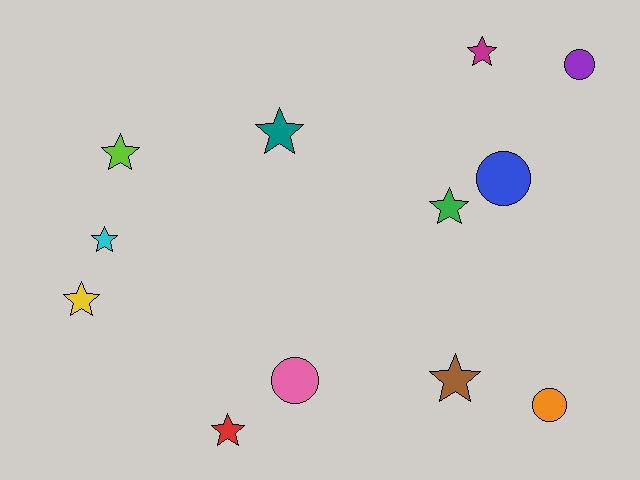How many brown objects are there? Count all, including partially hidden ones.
There is 1 brown object.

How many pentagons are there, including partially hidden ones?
There are no pentagons.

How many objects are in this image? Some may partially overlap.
There are 12 objects.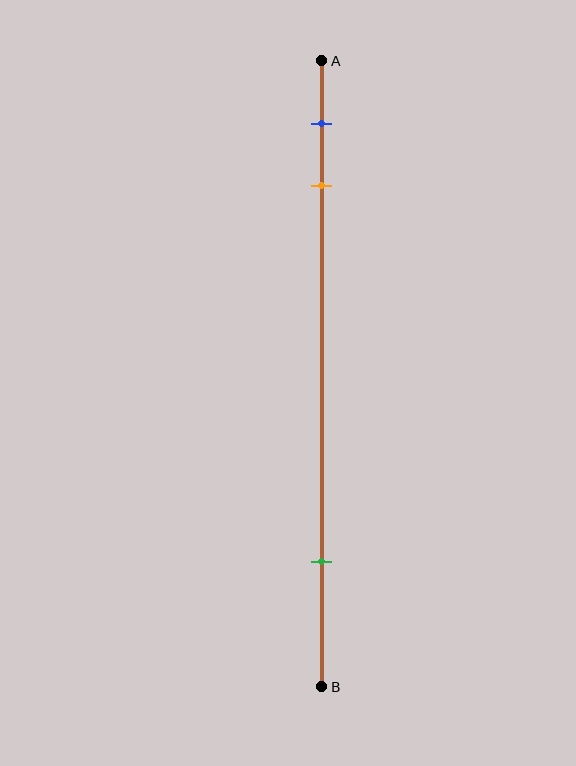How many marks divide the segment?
There are 3 marks dividing the segment.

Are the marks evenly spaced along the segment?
No, the marks are not evenly spaced.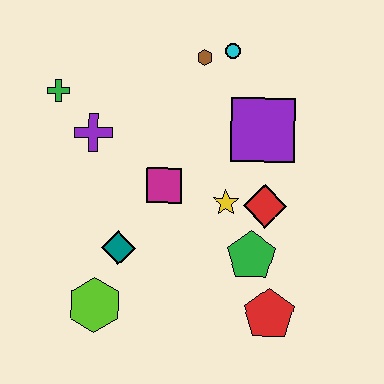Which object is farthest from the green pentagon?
The green cross is farthest from the green pentagon.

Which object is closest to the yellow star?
The red diamond is closest to the yellow star.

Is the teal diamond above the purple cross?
No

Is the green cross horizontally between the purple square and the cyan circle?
No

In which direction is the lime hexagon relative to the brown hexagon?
The lime hexagon is below the brown hexagon.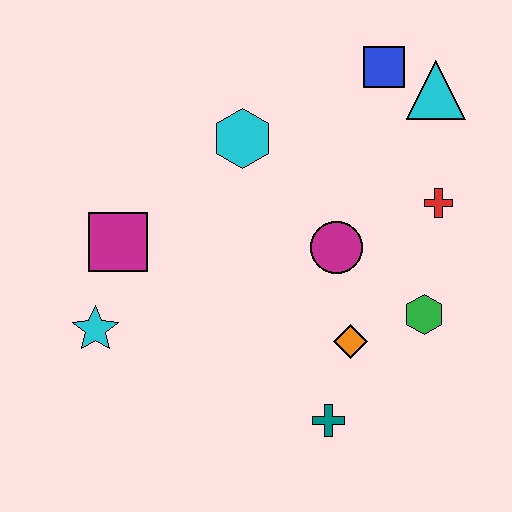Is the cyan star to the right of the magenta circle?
No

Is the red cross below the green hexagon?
No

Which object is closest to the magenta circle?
The orange diamond is closest to the magenta circle.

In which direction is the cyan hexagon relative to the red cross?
The cyan hexagon is to the left of the red cross.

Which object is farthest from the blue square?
The cyan star is farthest from the blue square.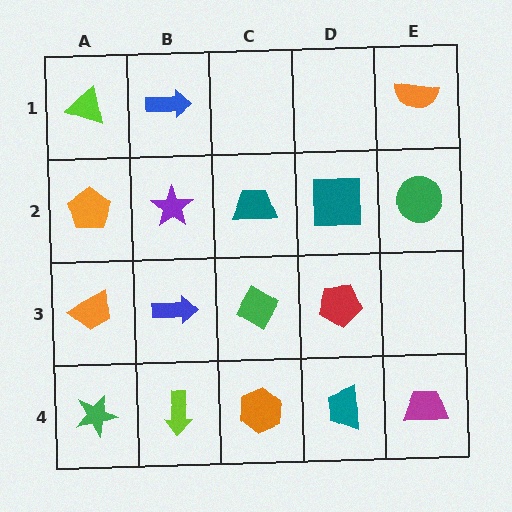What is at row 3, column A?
An orange trapezoid.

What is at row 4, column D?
A teal trapezoid.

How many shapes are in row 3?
4 shapes.